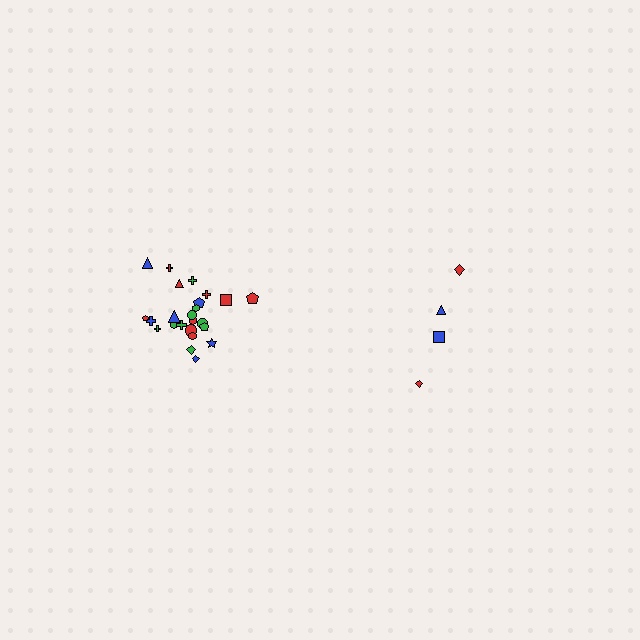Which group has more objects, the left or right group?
The left group.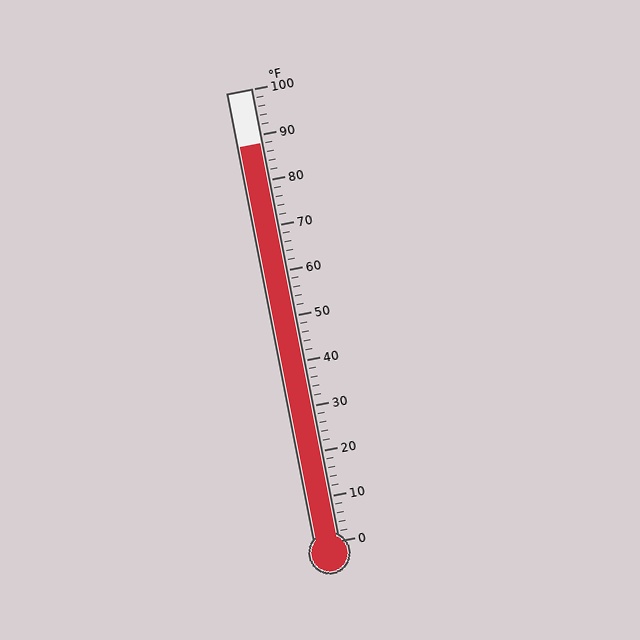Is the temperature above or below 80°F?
The temperature is above 80°F.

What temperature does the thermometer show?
The thermometer shows approximately 88°F.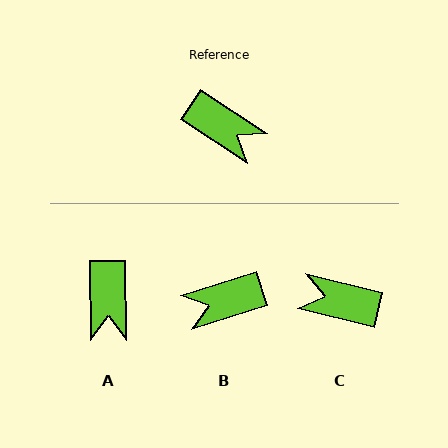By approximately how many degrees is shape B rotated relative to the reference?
Approximately 129 degrees clockwise.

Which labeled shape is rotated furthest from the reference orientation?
C, about 159 degrees away.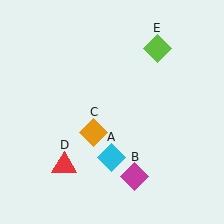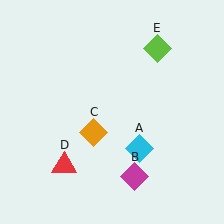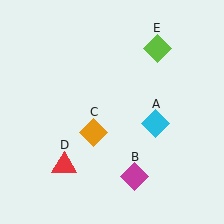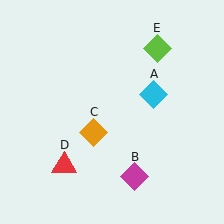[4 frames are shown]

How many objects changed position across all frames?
1 object changed position: cyan diamond (object A).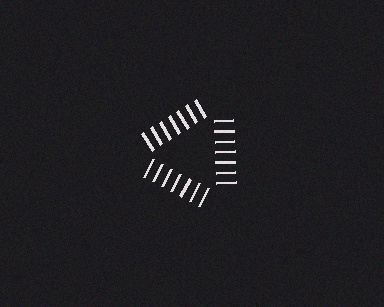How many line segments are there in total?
21 — 7 along each of the 3 edges.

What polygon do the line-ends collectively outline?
An illusory triangle — the line segments terminate on its edges but no continuous stroke is drawn.